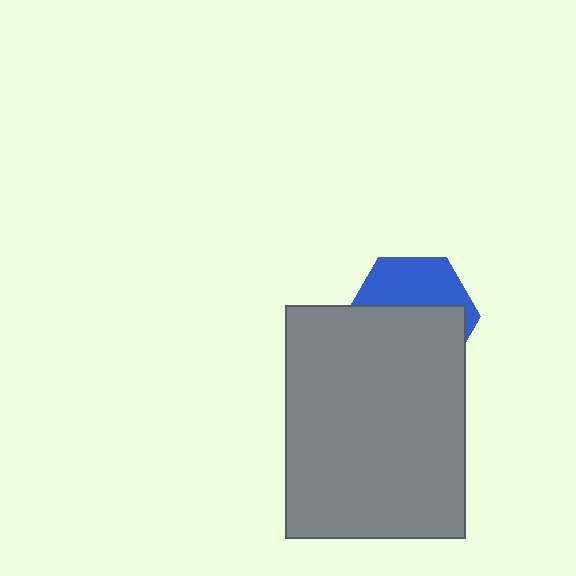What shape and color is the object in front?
The object in front is a gray rectangle.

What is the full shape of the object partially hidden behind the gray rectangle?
The partially hidden object is a blue hexagon.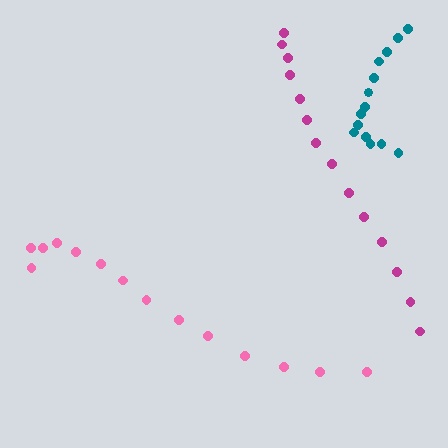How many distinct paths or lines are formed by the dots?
There are 3 distinct paths.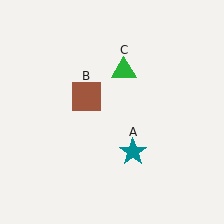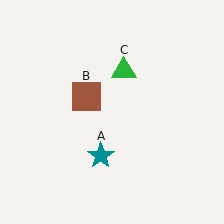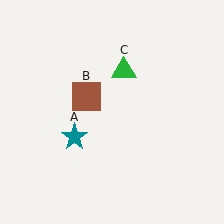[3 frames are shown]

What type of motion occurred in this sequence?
The teal star (object A) rotated clockwise around the center of the scene.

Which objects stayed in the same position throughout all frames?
Brown square (object B) and green triangle (object C) remained stationary.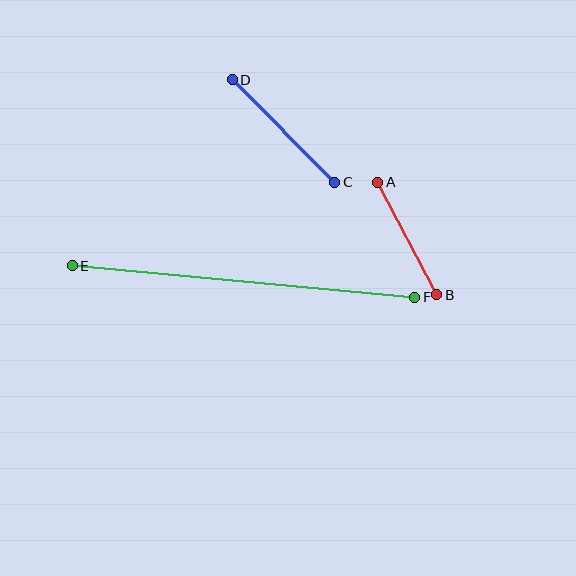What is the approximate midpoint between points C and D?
The midpoint is at approximately (283, 131) pixels.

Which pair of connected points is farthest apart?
Points E and F are farthest apart.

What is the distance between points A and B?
The distance is approximately 127 pixels.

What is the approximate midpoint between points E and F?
The midpoint is at approximately (243, 281) pixels.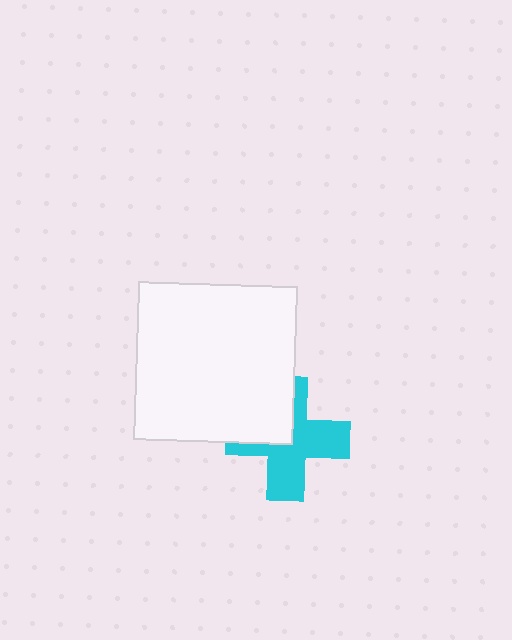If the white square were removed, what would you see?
You would see the complete cyan cross.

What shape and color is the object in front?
The object in front is a white square.